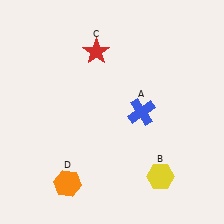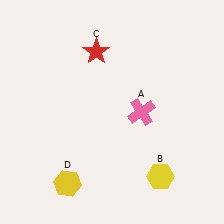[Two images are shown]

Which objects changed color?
A changed from blue to pink. D changed from orange to yellow.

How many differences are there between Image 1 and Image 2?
There are 2 differences between the two images.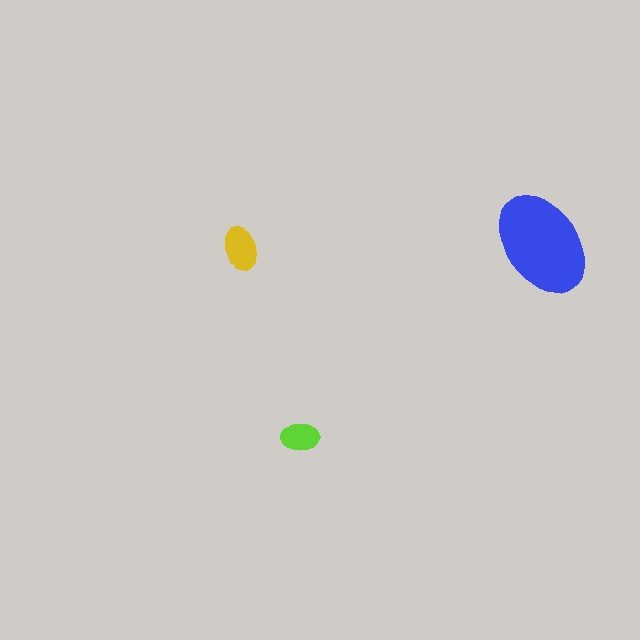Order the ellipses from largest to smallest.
the blue one, the yellow one, the lime one.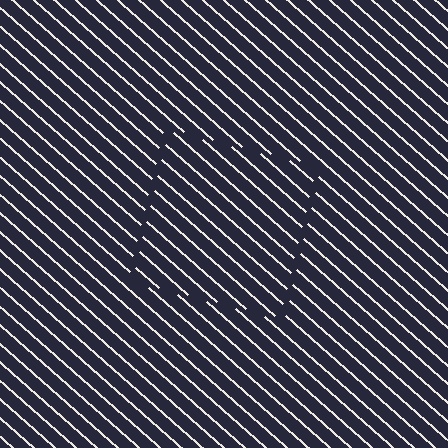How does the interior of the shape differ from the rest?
The interior of the shape contains the same grating, shifted by half a period — the contour is defined by the phase discontinuity where line-ends from the inner and outer gratings abut.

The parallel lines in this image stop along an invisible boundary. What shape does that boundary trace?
An illusory square. The interior of the shape contains the same grating, shifted by half a period — the contour is defined by the phase discontinuity where line-ends from the inner and outer gratings abut.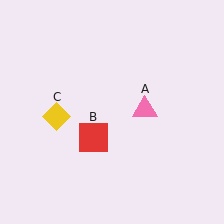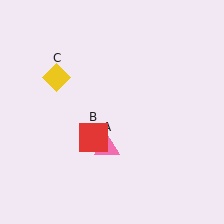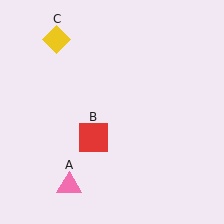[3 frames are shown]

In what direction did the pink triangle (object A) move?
The pink triangle (object A) moved down and to the left.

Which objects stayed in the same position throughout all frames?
Red square (object B) remained stationary.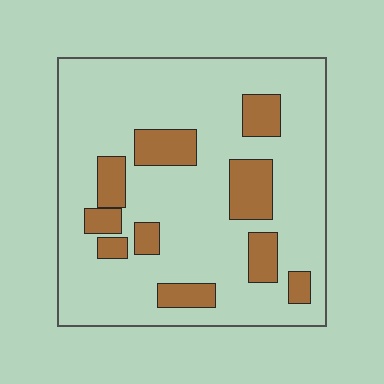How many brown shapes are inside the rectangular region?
10.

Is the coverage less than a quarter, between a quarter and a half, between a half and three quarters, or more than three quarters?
Less than a quarter.